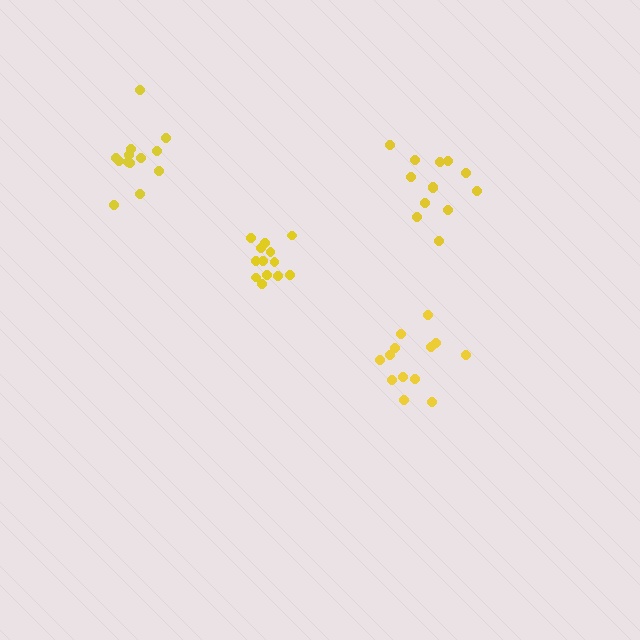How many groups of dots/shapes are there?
There are 4 groups.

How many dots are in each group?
Group 1: 13 dots, Group 2: 13 dots, Group 3: 13 dots, Group 4: 13 dots (52 total).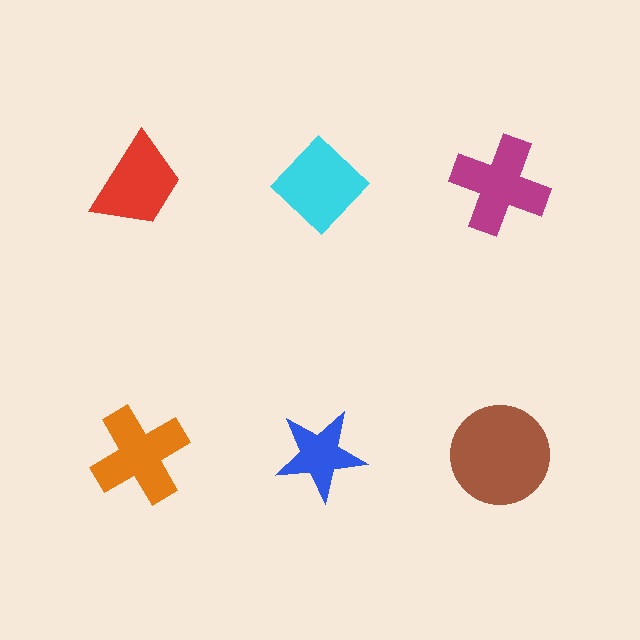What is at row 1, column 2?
A cyan diamond.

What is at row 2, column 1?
An orange cross.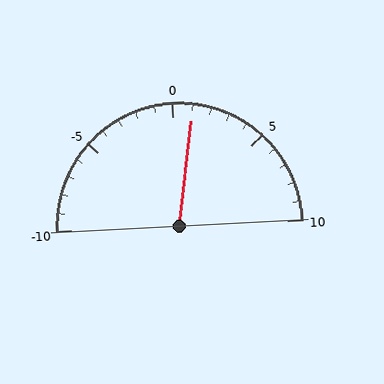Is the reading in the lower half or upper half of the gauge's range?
The reading is in the upper half of the range (-10 to 10).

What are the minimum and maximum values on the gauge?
The gauge ranges from -10 to 10.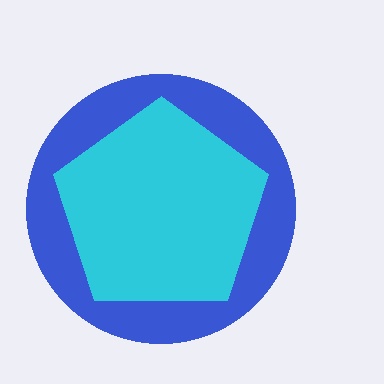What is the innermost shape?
The cyan pentagon.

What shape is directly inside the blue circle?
The cyan pentagon.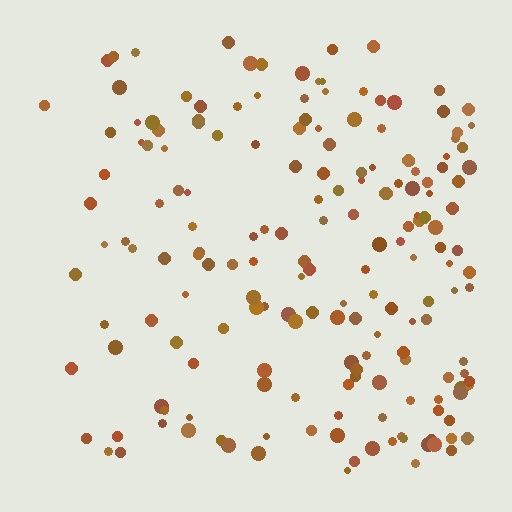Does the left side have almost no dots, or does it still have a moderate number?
Still a moderate number, just noticeably fewer than the right.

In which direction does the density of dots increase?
From left to right, with the right side densest.